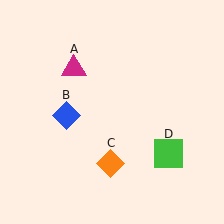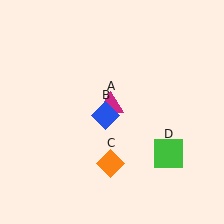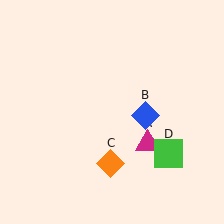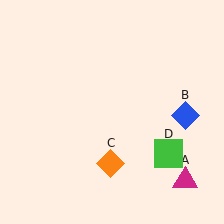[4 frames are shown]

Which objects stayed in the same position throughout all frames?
Orange diamond (object C) and green square (object D) remained stationary.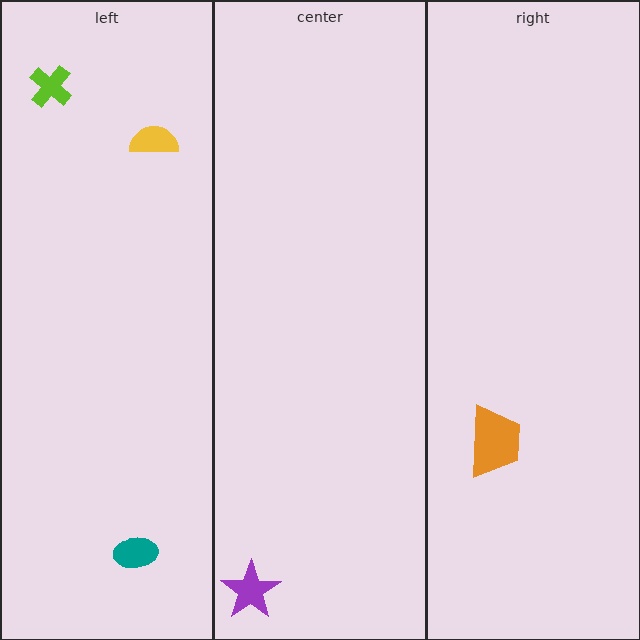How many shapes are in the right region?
1.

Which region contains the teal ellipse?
The left region.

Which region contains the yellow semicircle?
The left region.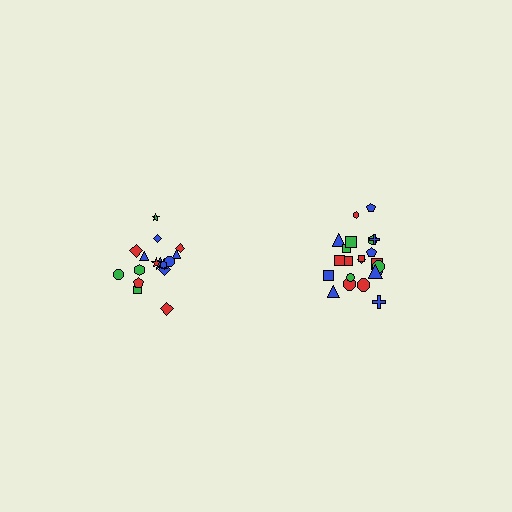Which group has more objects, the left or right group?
The right group.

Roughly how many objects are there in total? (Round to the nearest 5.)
Roughly 40 objects in total.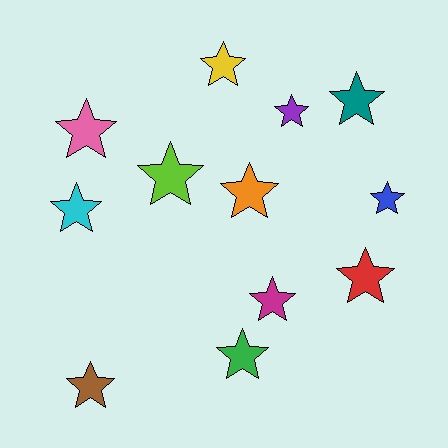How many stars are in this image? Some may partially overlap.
There are 12 stars.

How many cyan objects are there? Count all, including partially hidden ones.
There is 1 cyan object.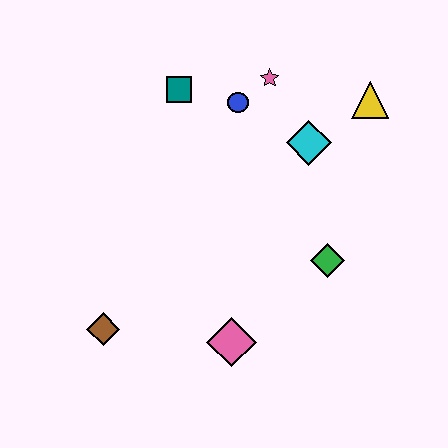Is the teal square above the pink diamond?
Yes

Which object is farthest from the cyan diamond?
The brown diamond is farthest from the cyan diamond.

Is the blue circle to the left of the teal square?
No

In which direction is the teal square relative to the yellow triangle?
The teal square is to the left of the yellow triangle.